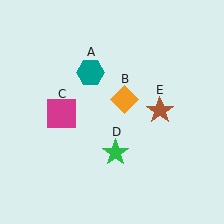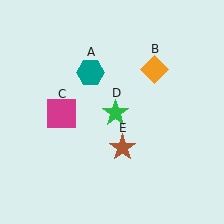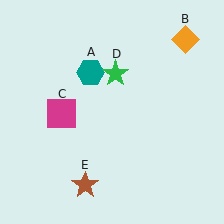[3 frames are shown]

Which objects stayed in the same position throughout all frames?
Teal hexagon (object A) and magenta square (object C) remained stationary.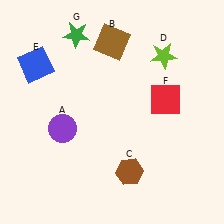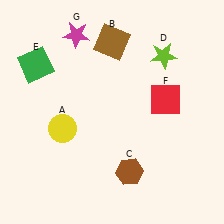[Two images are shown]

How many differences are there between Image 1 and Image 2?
There are 3 differences between the two images.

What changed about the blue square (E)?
In Image 1, E is blue. In Image 2, it changed to green.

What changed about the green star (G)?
In Image 1, G is green. In Image 2, it changed to magenta.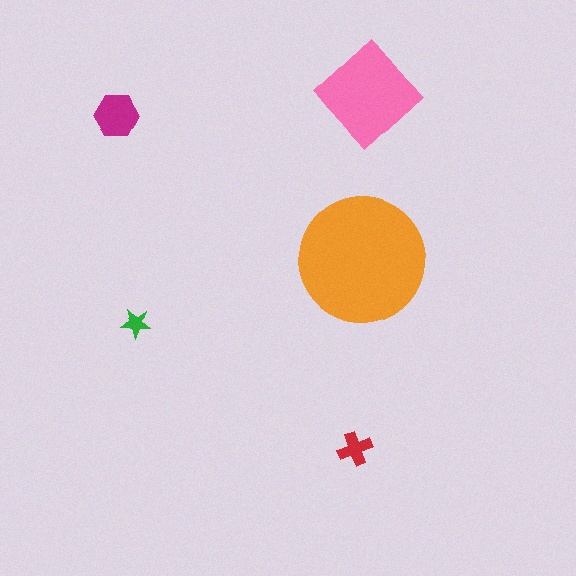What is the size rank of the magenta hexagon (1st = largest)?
3rd.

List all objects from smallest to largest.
The green star, the red cross, the magenta hexagon, the pink diamond, the orange circle.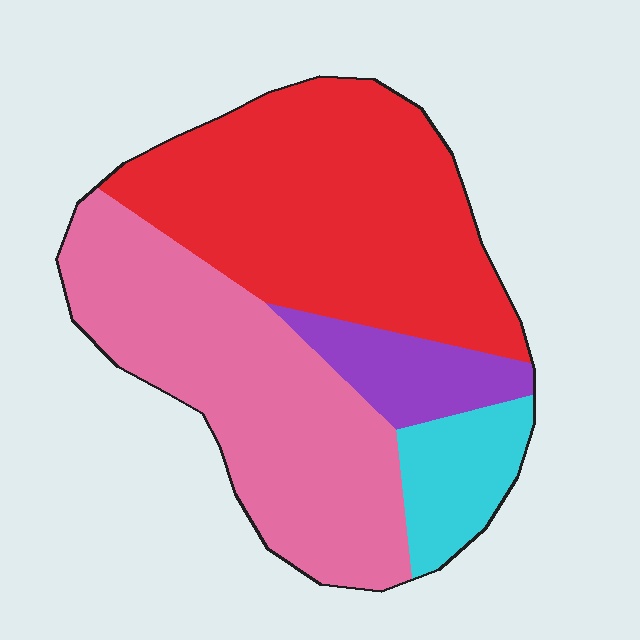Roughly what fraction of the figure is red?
Red covers 42% of the figure.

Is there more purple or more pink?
Pink.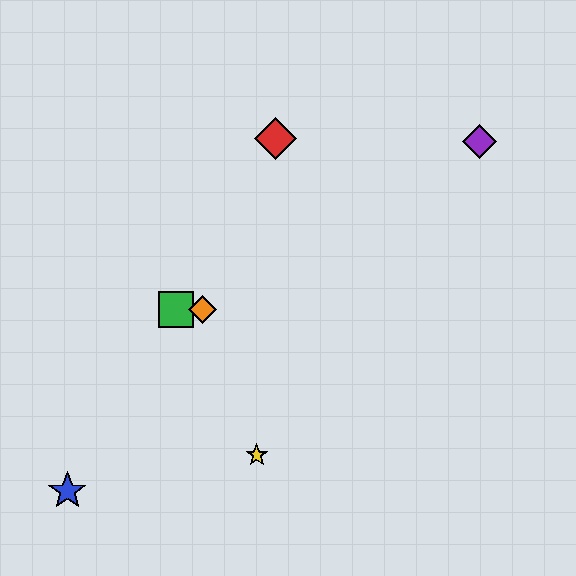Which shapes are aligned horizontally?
The green square, the orange diamond are aligned horizontally.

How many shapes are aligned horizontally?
2 shapes (the green square, the orange diamond) are aligned horizontally.